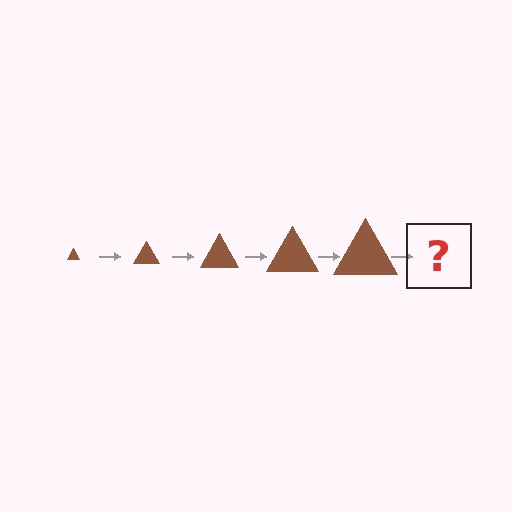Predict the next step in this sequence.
The next step is a brown triangle, larger than the previous one.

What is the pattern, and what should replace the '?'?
The pattern is that the triangle gets progressively larger each step. The '?' should be a brown triangle, larger than the previous one.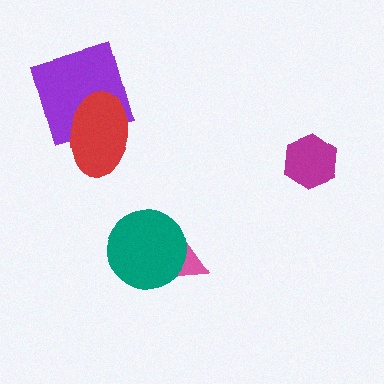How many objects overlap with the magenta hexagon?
0 objects overlap with the magenta hexagon.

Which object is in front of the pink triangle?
The teal circle is in front of the pink triangle.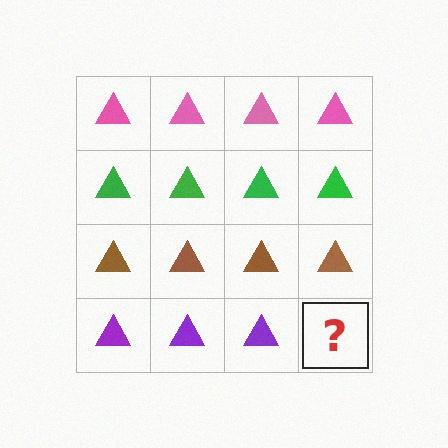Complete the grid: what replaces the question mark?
The question mark should be replaced with a purple triangle.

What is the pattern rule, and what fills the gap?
The rule is that each row has a consistent color. The gap should be filled with a purple triangle.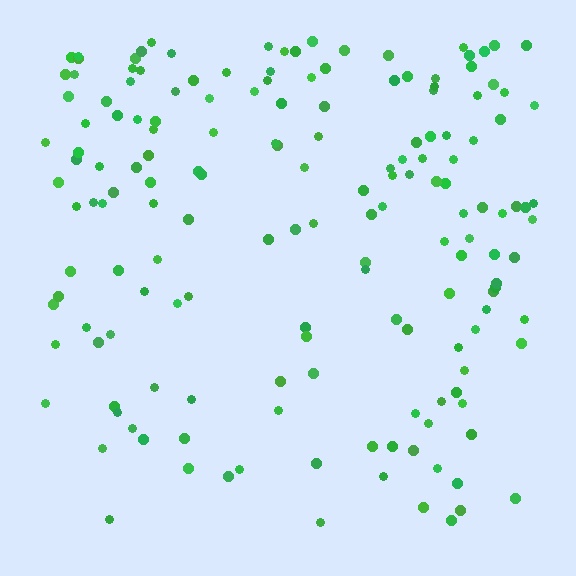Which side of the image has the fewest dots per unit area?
The bottom.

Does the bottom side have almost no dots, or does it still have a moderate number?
Still a moderate number, just noticeably fewer than the top.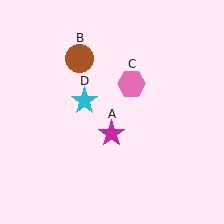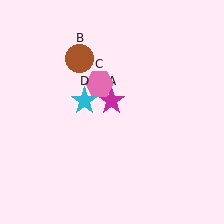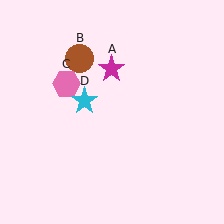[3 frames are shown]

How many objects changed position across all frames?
2 objects changed position: magenta star (object A), pink hexagon (object C).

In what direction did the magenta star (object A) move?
The magenta star (object A) moved up.